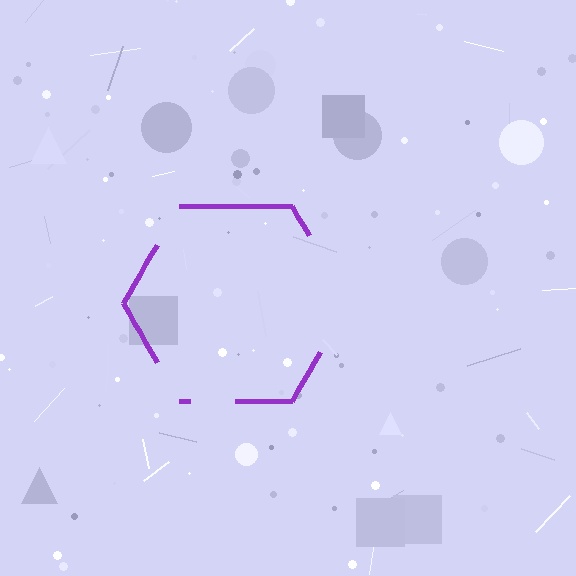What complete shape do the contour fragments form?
The contour fragments form a hexagon.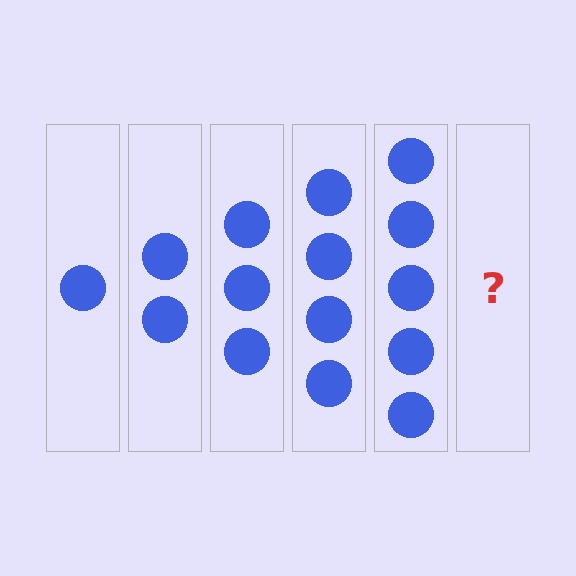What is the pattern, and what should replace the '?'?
The pattern is that each step adds one more circle. The '?' should be 6 circles.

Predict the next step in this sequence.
The next step is 6 circles.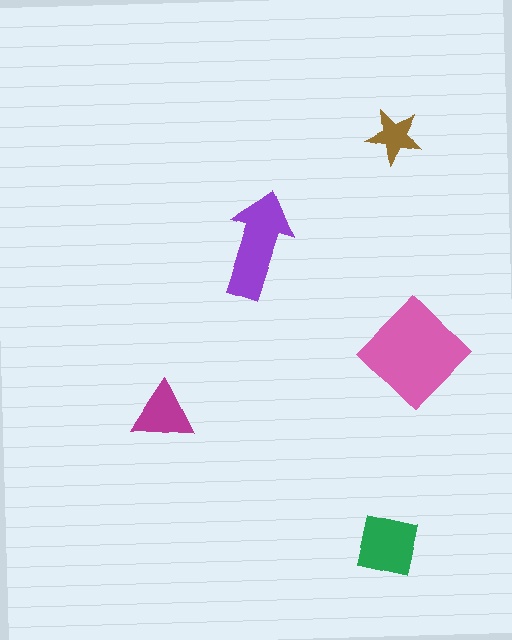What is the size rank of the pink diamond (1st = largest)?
1st.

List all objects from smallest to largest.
The brown star, the magenta triangle, the green square, the purple arrow, the pink diamond.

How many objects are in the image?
There are 5 objects in the image.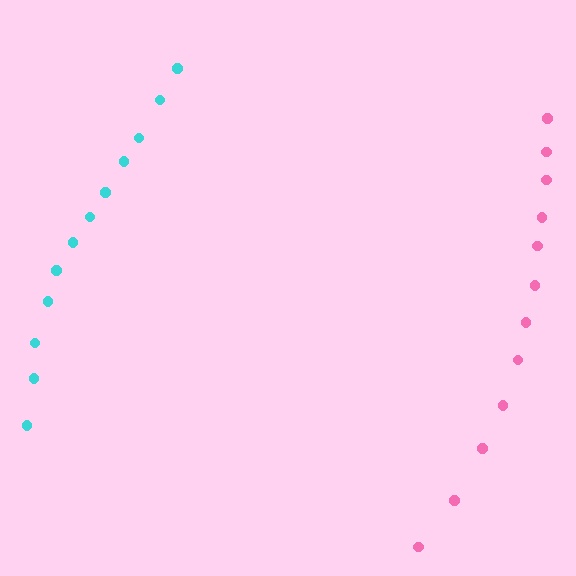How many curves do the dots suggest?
There are 2 distinct paths.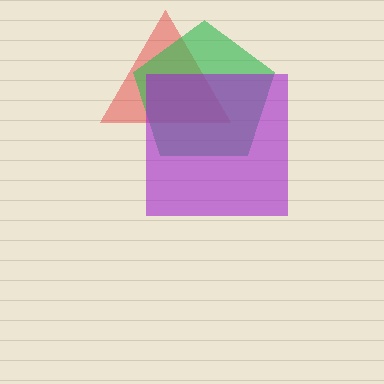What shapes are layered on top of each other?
The layered shapes are: a red triangle, a green pentagon, a purple square.